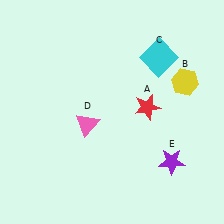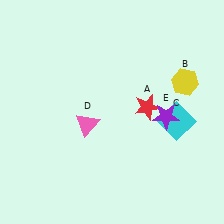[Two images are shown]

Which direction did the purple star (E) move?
The purple star (E) moved up.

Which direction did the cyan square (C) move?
The cyan square (C) moved down.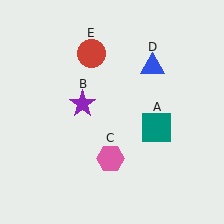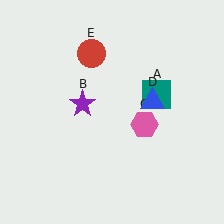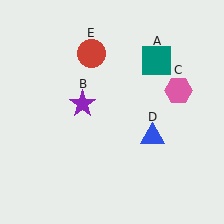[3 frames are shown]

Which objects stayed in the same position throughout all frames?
Purple star (object B) and red circle (object E) remained stationary.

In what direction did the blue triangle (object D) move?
The blue triangle (object D) moved down.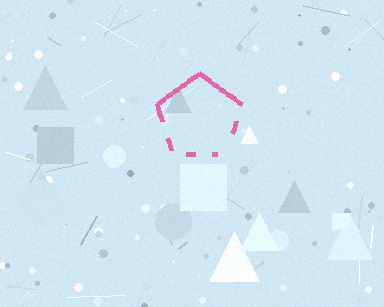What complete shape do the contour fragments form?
The contour fragments form a pentagon.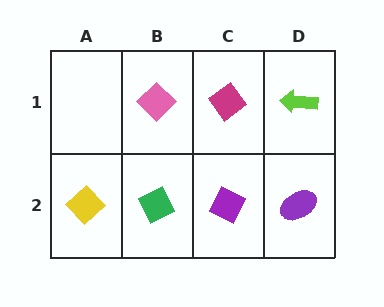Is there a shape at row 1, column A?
No, that cell is empty.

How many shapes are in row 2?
4 shapes.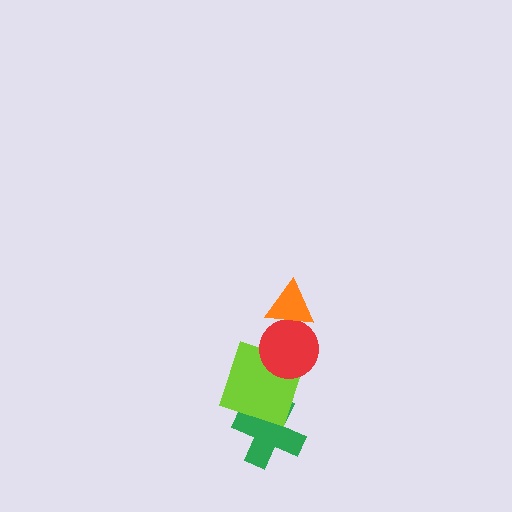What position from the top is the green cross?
The green cross is 4th from the top.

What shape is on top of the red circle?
The orange triangle is on top of the red circle.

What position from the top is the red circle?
The red circle is 2nd from the top.